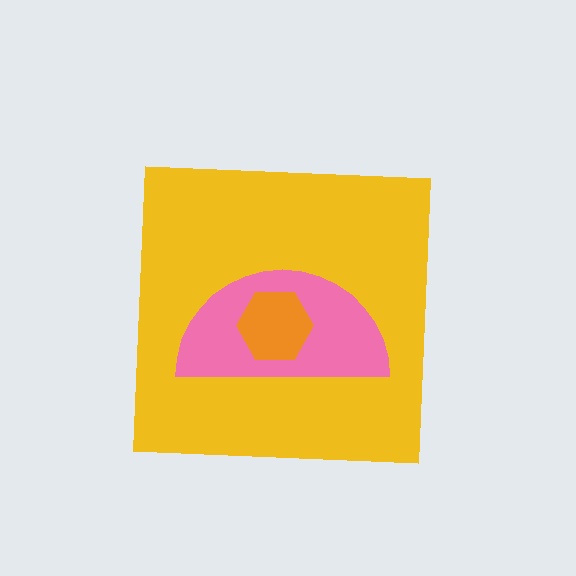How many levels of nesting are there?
3.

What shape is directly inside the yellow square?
The pink semicircle.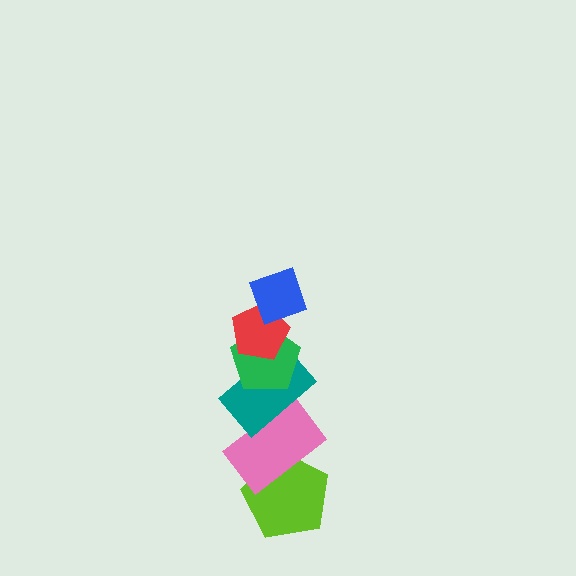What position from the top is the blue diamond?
The blue diamond is 1st from the top.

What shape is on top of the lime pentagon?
The pink rectangle is on top of the lime pentagon.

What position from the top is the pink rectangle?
The pink rectangle is 5th from the top.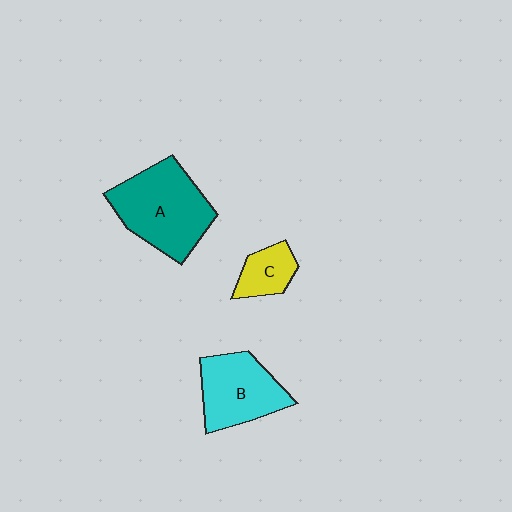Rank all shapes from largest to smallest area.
From largest to smallest: A (teal), B (cyan), C (yellow).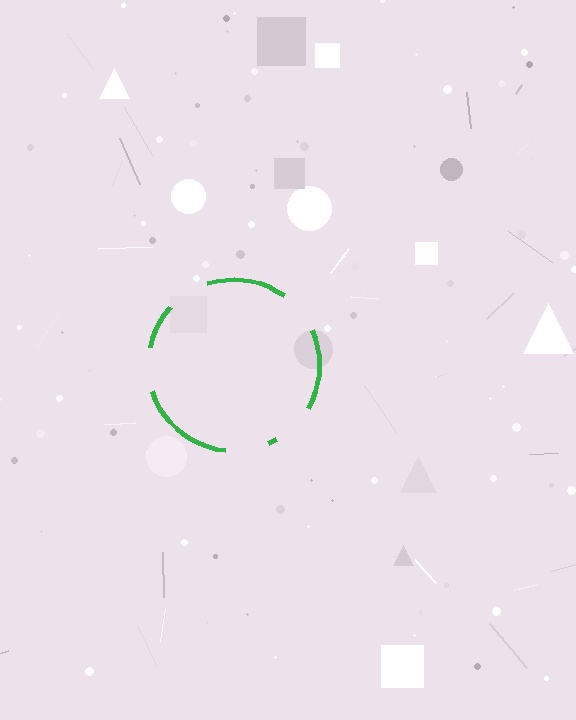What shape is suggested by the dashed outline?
The dashed outline suggests a circle.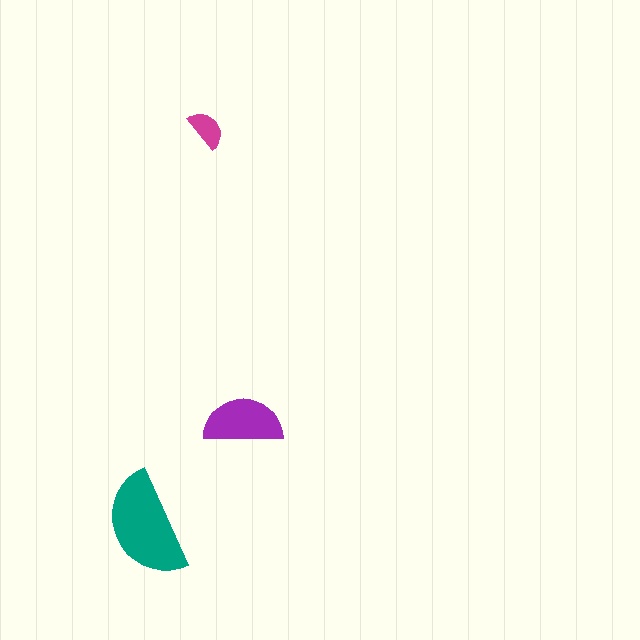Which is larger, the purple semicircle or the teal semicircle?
The teal one.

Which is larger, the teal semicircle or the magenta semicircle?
The teal one.